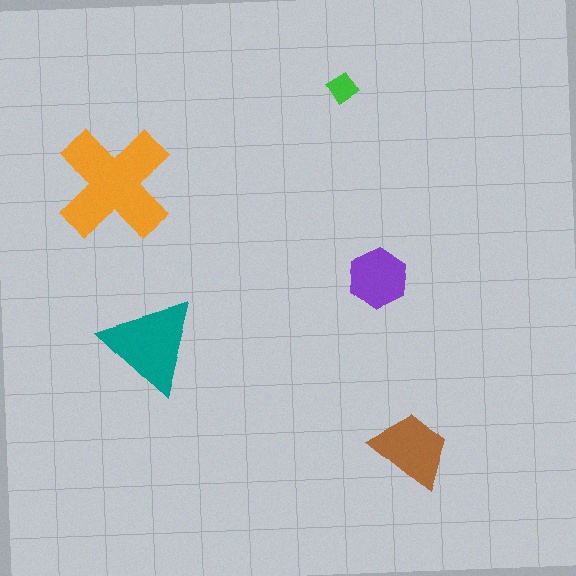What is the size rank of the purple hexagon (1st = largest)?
4th.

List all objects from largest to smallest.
The orange cross, the teal triangle, the brown trapezoid, the purple hexagon, the green diamond.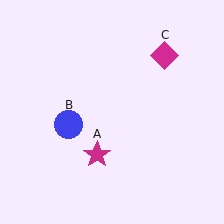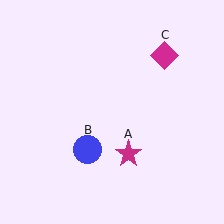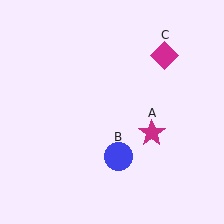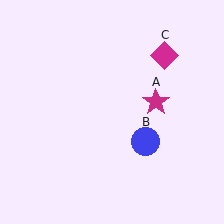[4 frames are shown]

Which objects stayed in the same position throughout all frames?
Magenta diamond (object C) remained stationary.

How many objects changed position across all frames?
2 objects changed position: magenta star (object A), blue circle (object B).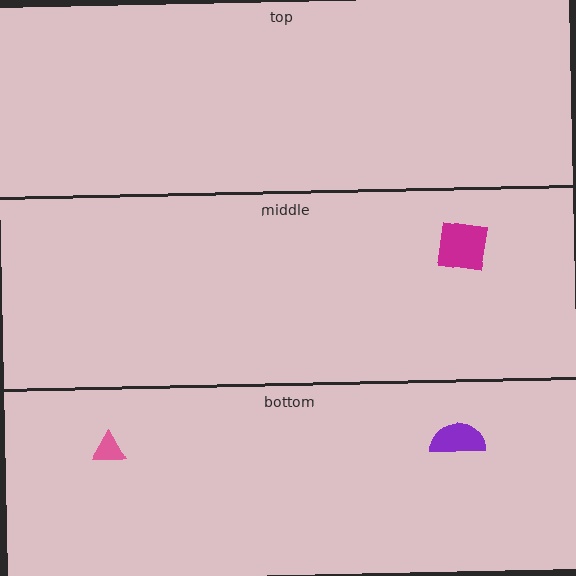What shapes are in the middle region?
The magenta square.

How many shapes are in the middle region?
1.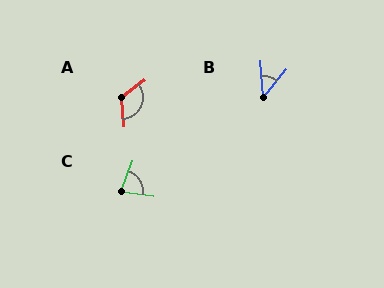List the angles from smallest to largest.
B (44°), C (77°), A (122°).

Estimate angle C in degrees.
Approximately 77 degrees.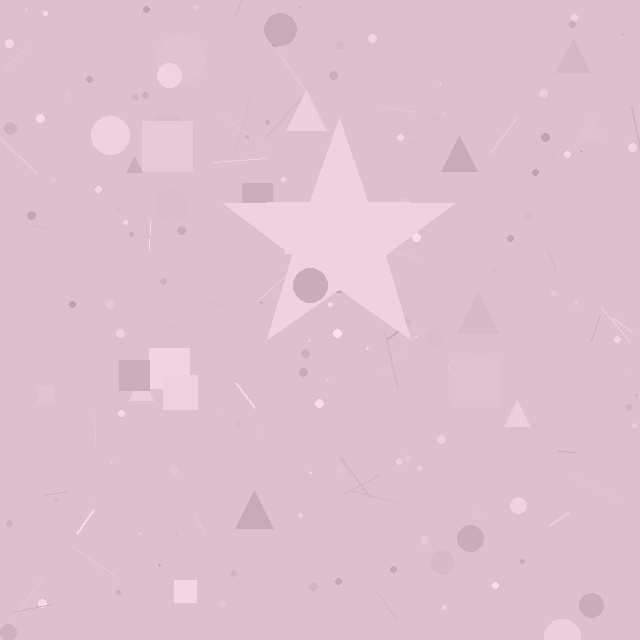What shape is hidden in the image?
A star is hidden in the image.